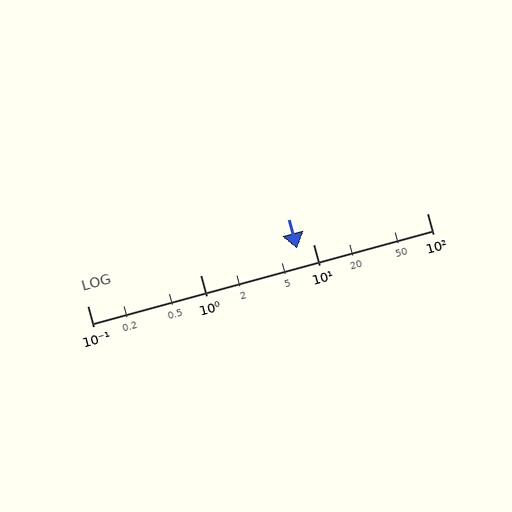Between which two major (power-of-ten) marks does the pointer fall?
The pointer is between 1 and 10.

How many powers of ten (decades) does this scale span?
The scale spans 3 decades, from 0.1 to 100.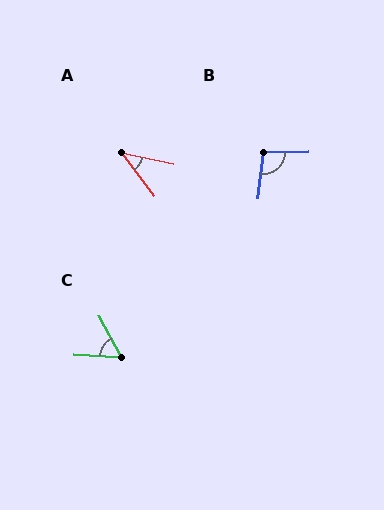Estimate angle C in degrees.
Approximately 59 degrees.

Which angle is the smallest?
A, at approximately 40 degrees.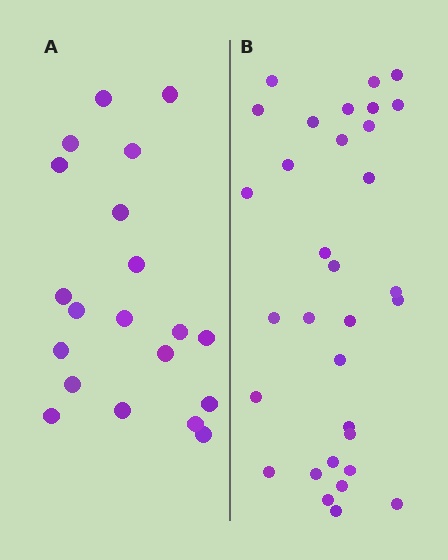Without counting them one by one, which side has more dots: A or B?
Region B (the right region) has more dots.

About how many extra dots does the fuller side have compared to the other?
Region B has roughly 12 or so more dots than region A.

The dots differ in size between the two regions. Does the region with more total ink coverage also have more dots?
No. Region A has more total ink coverage because its dots are larger, but region B actually contains more individual dots. Total area can be misleading — the number of items is what matters here.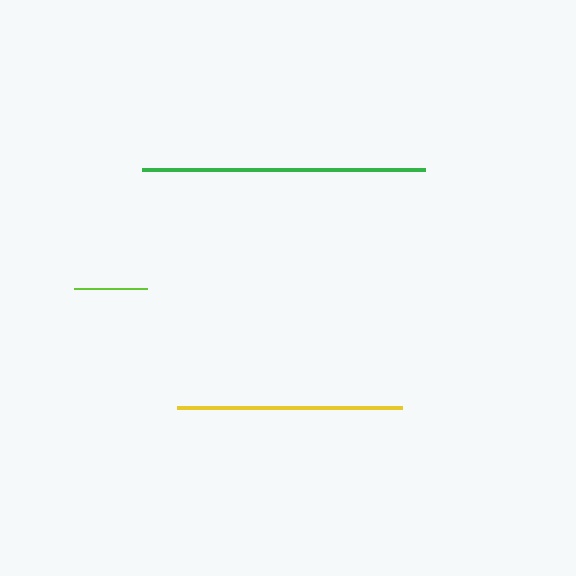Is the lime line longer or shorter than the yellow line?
The yellow line is longer than the lime line.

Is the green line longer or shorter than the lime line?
The green line is longer than the lime line.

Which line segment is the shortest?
The lime line is the shortest at approximately 73 pixels.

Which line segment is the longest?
The green line is the longest at approximately 283 pixels.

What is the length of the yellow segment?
The yellow segment is approximately 226 pixels long.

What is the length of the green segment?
The green segment is approximately 283 pixels long.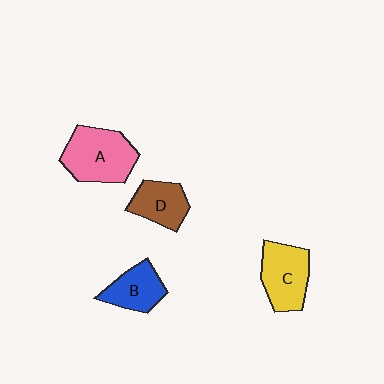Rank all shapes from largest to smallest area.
From largest to smallest: A (pink), C (yellow), B (blue), D (brown).